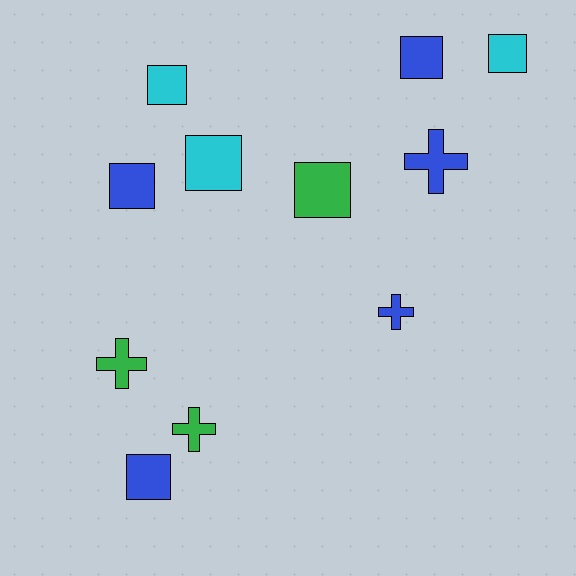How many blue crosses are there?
There are 2 blue crosses.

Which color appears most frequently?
Blue, with 5 objects.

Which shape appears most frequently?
Square, with 7 objects.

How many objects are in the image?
There are 11 objects.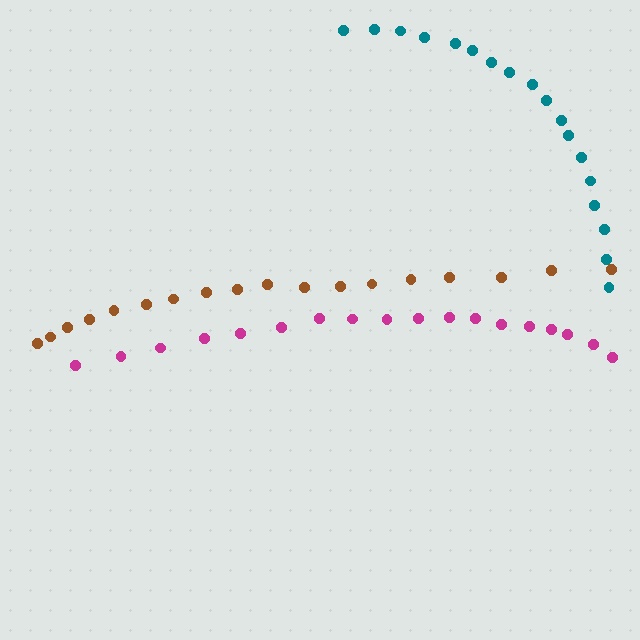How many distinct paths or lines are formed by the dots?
There are 3 distinct paths.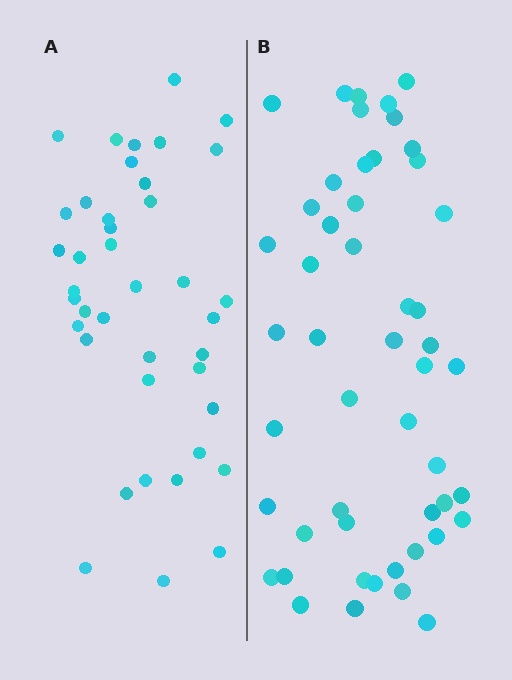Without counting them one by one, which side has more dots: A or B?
Region B (the right region) has more dots.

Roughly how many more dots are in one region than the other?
Region B has roughly 10 or so more dots than region A.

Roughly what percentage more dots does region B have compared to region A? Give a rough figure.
About 25% more.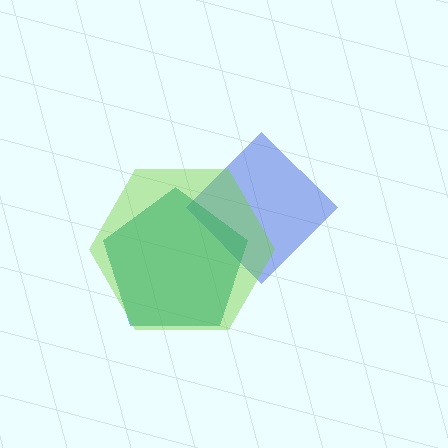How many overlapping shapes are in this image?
There are 3 overlapping shapes in the image.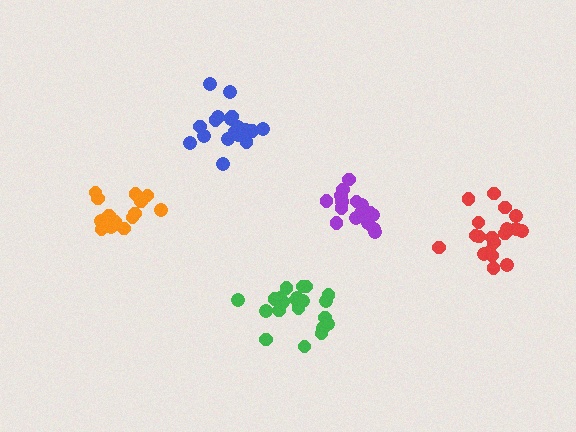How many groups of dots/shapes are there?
There are 5 groups.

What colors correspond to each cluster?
The clusters are colored: blue, green, purple, orange, red.